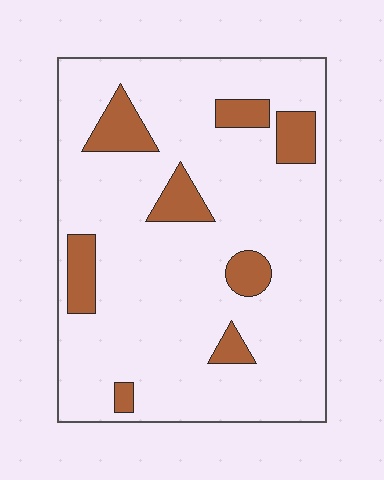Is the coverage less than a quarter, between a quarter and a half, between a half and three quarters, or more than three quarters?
Less than a quarter.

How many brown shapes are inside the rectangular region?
8.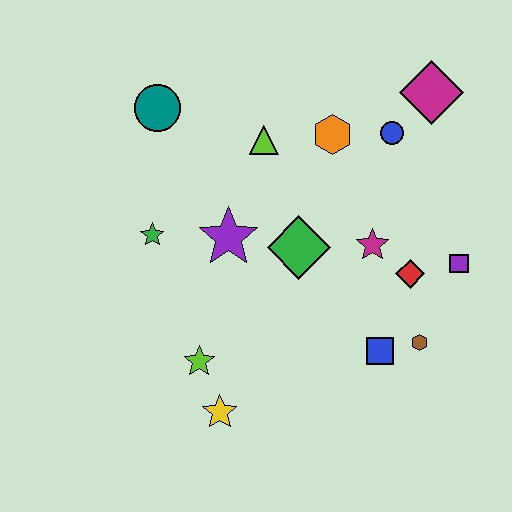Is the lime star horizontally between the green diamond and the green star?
Yes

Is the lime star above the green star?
No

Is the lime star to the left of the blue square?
Yes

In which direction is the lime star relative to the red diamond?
The lime star is to the left of the red diamond.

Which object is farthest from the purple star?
The magenta diamond is farthest from the purple star.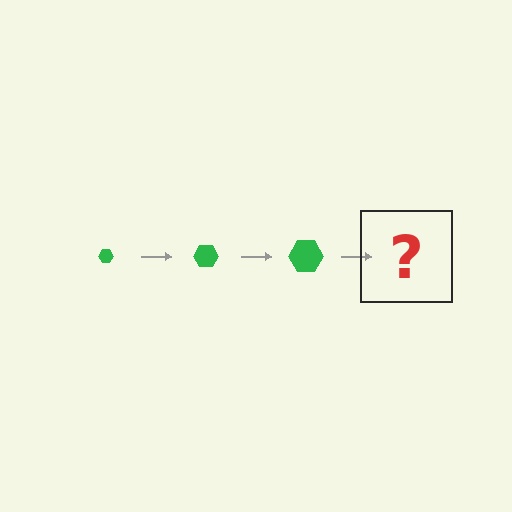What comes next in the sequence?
The next element should be a green hexagon, larger than the previous one.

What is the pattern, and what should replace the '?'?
The pattern is that the hexagon gets progressively larger each step. The '?' should be a green hexagon, larger than the previous one.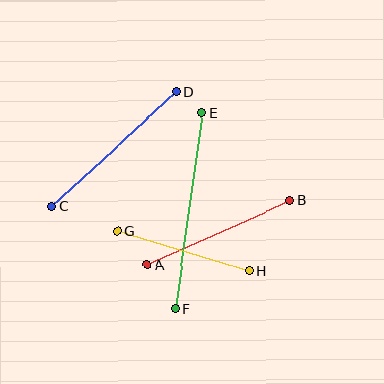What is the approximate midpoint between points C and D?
The midpoint is at approximately (114, 149) pixels.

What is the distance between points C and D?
The distance is approximately 169 pixels.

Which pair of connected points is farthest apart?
Points E and F are farthest apart.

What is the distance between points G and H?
The distance is approximately 136 pixels.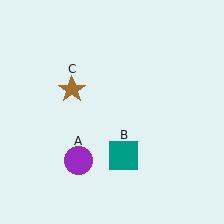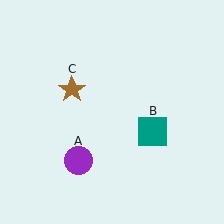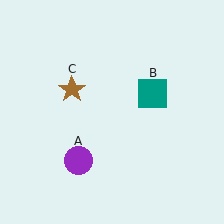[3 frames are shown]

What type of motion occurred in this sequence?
The teal square (object B) rotated counterclockwise around the center of the scene.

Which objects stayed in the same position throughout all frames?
Purple circle (object A) and brown star (object C) remained stationary.